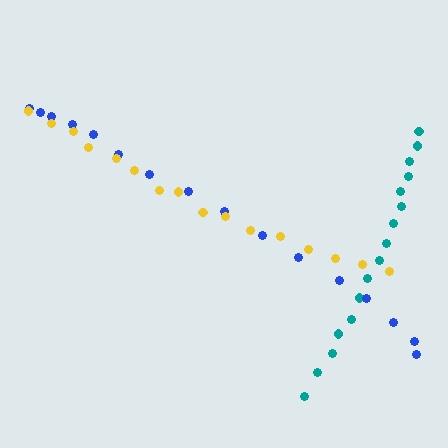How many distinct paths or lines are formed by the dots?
There are 3 distinct paths.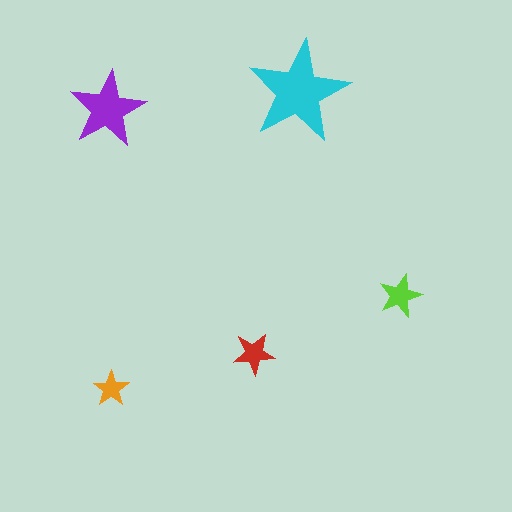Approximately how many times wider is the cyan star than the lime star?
About 2.5 times wider.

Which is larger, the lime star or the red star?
The lime one.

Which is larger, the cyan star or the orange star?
The cyan one.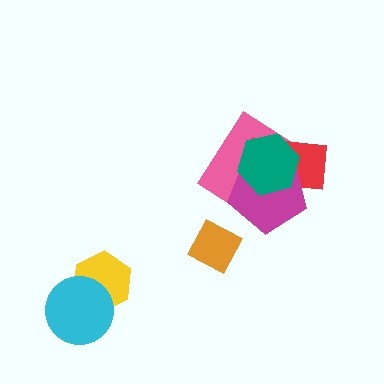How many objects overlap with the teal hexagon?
3 objects overlap with the teal hexagon.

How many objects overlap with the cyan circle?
1 object overlaps with the cyan circle.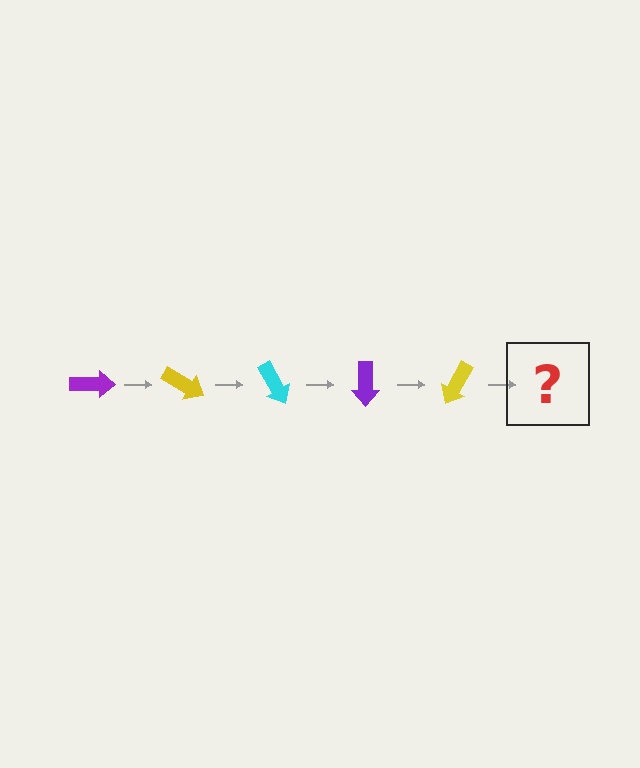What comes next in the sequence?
The next element should be a cyan arrow, rotated 150 degrees from the start.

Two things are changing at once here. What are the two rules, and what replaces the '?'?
The two rules are that it rotates 30 degrees each step and the color cycles through purple, yellow, and cyan. The '?' should be a cyan arrow, rotated 150 degrees from the start.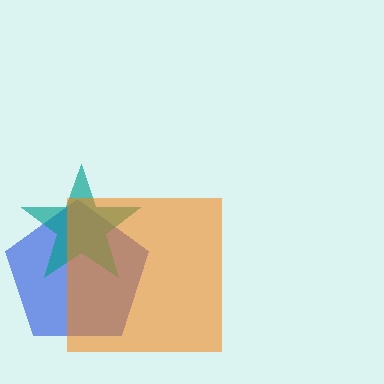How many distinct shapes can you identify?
There are 3 distinct shapes: a blue pentagon, a teal star, an orange square.